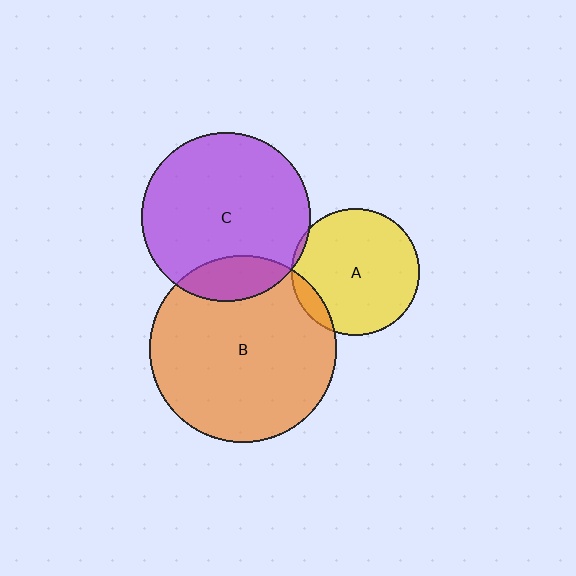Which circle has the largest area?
Circle B (orange).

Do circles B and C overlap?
Yes.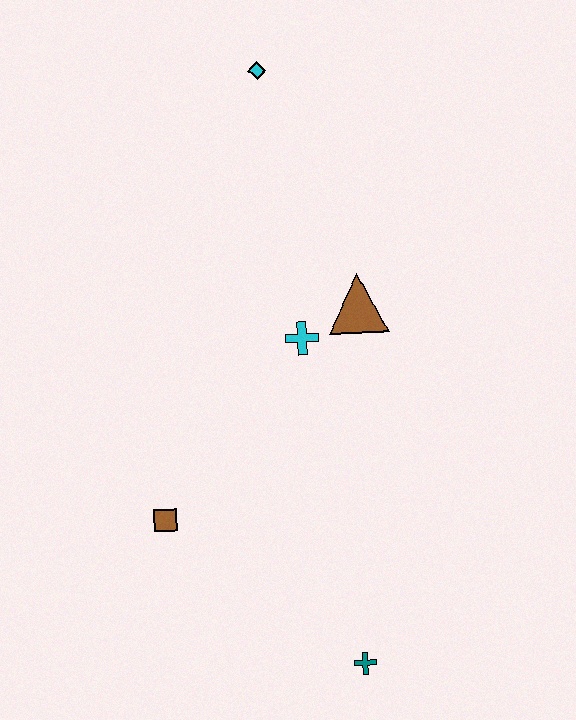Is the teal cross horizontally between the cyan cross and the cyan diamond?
No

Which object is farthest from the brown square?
The cyan diamond is farthest from the brown square.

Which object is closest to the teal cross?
The brown square is closest to the teal cross.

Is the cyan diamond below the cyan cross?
No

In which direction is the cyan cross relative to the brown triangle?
The cyan cross is to the left of the brown triangle.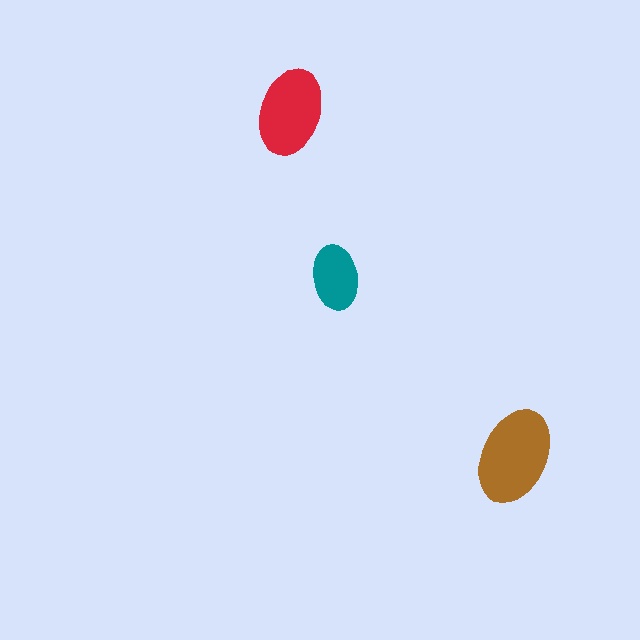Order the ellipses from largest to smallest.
the brown one, the red one, the teal one.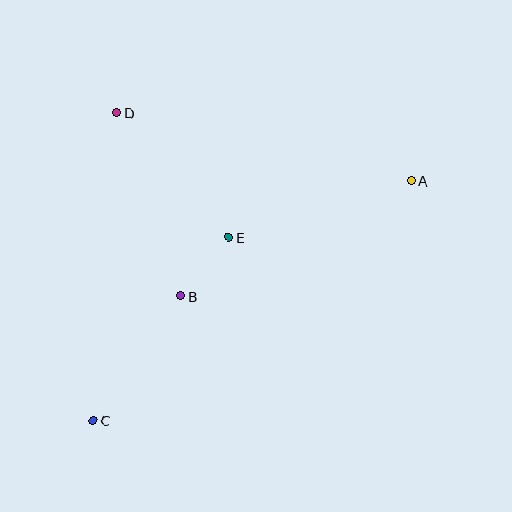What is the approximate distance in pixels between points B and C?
The distance between B and C is approximately 152 pixels.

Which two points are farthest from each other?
Points A and C are farthest from each other.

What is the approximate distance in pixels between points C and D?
The distance between C and D is approximately 309 pixels.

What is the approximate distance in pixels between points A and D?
The distance between A and D is approximately 302 pixels.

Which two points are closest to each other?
Points B and E are closest to each other.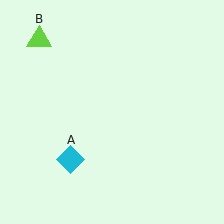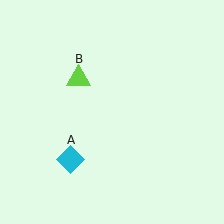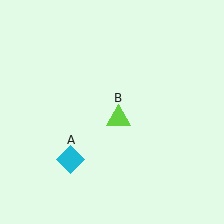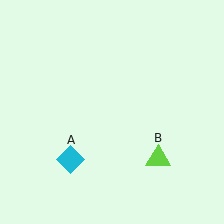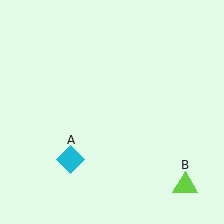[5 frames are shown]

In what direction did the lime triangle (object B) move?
The lime triangle (object B) moved down and to the right.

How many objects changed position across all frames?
1 object changed position: lime triangle (object B).